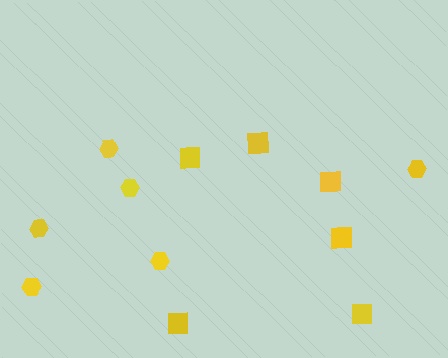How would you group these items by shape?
There are 2 groups: one group of hexagons (6) and one group of squares (6).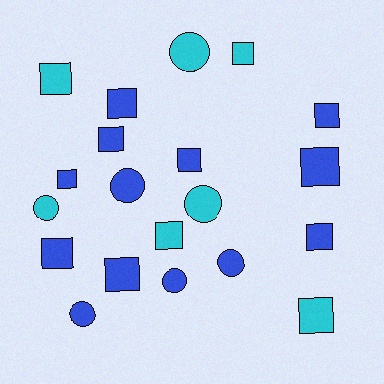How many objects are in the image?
There are 20 objects.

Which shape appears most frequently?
Square, with 13 objects.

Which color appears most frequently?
Blue, with 13 objects.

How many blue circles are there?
There are 4 blue circles.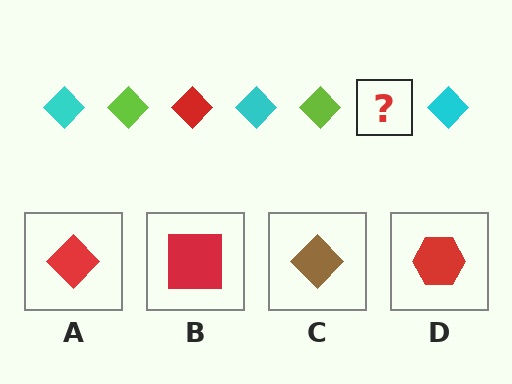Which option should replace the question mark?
Option A.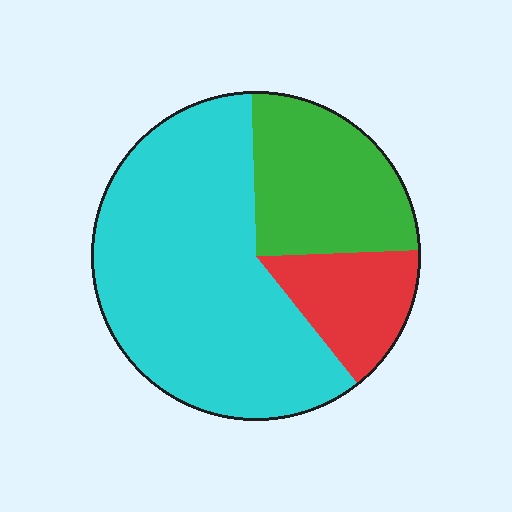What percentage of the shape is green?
Green takes up about one quarter (1/4) of the shape.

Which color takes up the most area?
Cyan, at roughly 60%.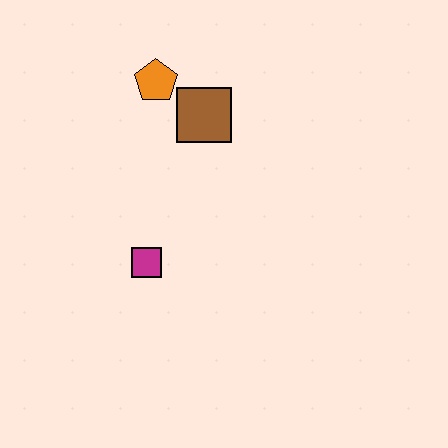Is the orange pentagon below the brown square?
No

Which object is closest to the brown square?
The orange pentagon is closest to the brown square.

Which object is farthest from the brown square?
The magenta square is farthest from the brown square.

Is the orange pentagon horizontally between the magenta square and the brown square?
Yes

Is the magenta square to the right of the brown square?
No